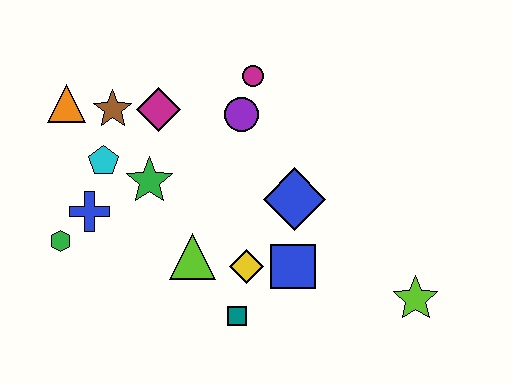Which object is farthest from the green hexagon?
The lime star is farthest from the green hexagon.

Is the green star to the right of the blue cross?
Yes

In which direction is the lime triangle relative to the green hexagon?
The lime triangle is to the right of the green hexagon.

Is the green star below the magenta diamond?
Yes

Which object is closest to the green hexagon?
The blue cross is closest to the green hexagon.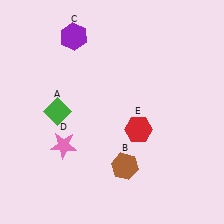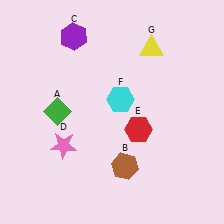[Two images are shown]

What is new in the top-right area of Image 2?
A cyan hexagon (F) was added in the top-right area of Image 2.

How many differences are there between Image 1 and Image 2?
There are 2 differences between the two images.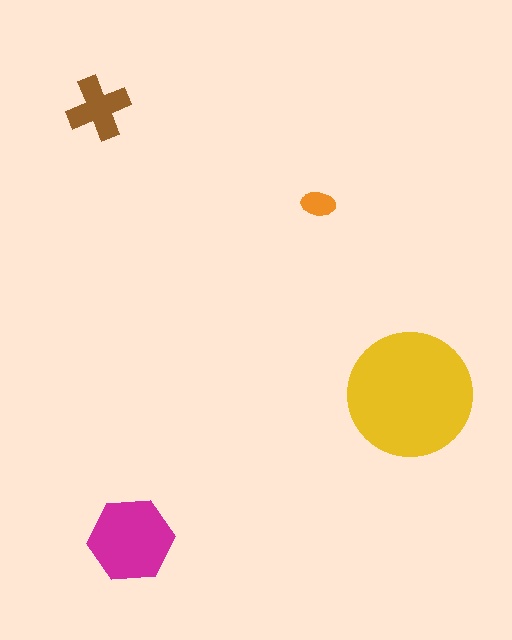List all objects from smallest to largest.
The orange ellipse, the brown cross, the magenta hexagon, the yellow circle.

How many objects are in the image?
There are 4 objects in the image.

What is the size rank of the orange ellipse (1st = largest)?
4th.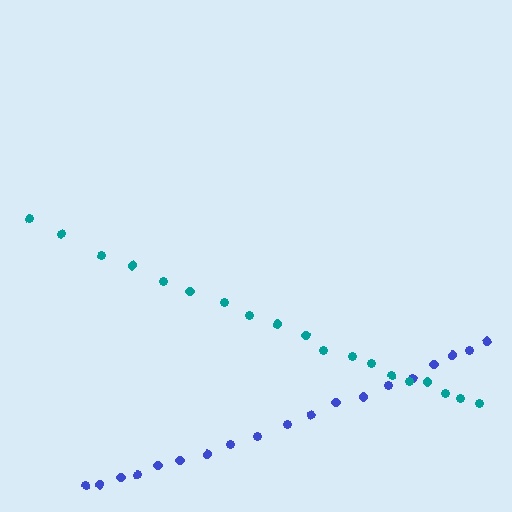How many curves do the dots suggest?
There are 2 distinct paths.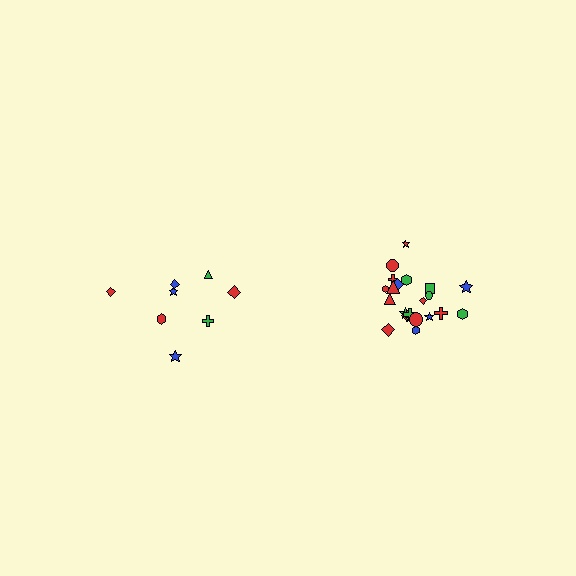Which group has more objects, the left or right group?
The right group.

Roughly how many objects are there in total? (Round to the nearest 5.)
Roughly 30 objects in total.